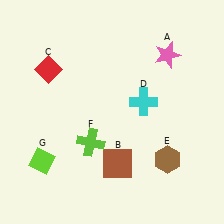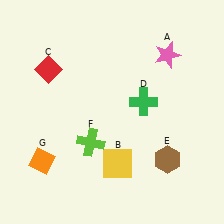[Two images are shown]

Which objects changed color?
B changed from brown to yellow. D changed from cyan to green. G changed from lime to orange.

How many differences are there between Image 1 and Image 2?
There are 3 differences between the two images.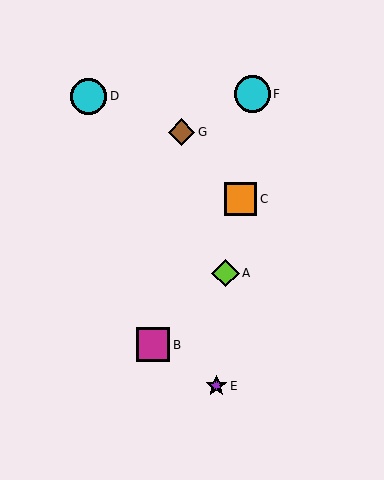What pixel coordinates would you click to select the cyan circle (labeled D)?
Click at (89, 96) to select the cyan circle D.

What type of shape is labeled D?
Shape D is a cyan circle.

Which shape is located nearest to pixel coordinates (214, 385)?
The purple star (labeled E) at (216, 386) is nearest to that location.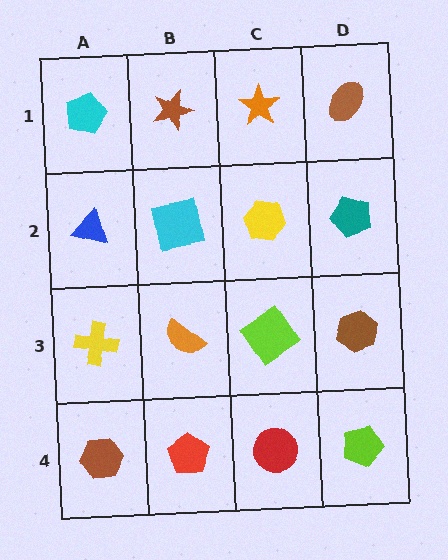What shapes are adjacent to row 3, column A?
A blue triangle (row 2, column A), a brown hexagon (row 4, column A), an orange semicircle (row 3, column B).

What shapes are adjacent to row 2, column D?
A brown ellipse (row 1, column D), a brown hexagon (row 3, column D), a yellow hexagon (row 2, column C).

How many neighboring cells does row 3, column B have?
4.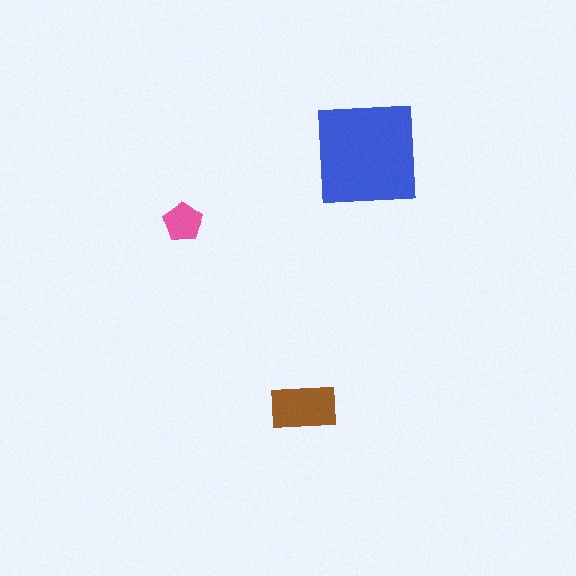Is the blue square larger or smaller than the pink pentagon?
Larger.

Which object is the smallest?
The pink pentagon.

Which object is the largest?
The blue square.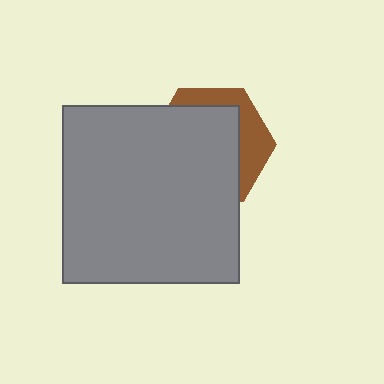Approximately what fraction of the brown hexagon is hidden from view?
Roughly 68% of the brown hexagon is hidden behind the gray square.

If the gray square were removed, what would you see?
You would see the complete brown hexagon.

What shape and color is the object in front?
The object in front is a gray square.